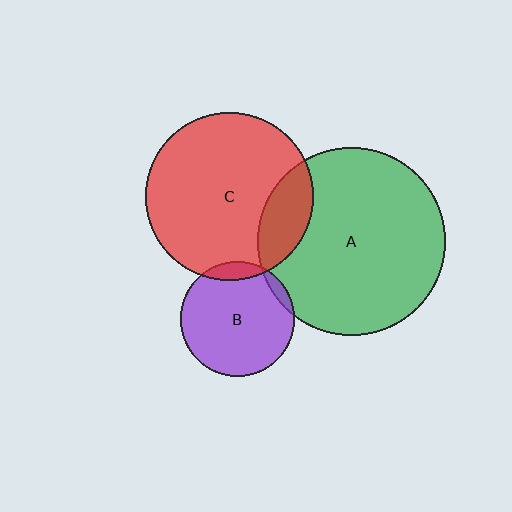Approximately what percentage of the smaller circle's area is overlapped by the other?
Approximately 5%.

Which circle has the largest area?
Circle A (green).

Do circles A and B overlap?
Yes.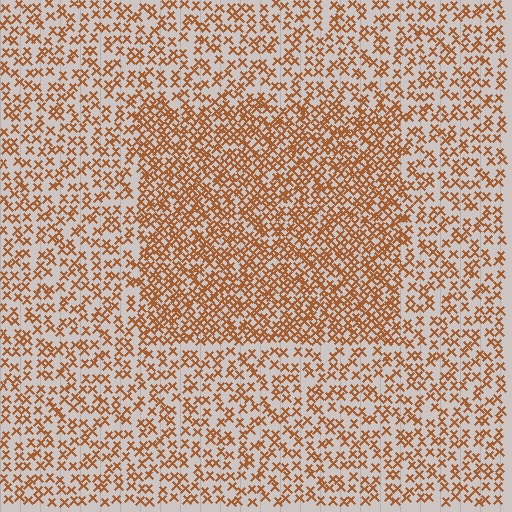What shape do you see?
I see a rectangle.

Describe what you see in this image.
The image contains small brown elements arranged at two different densities. A rectangle-shaped region is visible where the elements are more densely packed than the surrounding area.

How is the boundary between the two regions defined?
The boundary is defined by a change in element density (approximately 1.9x ratio). All elements are the same color, size, and shape.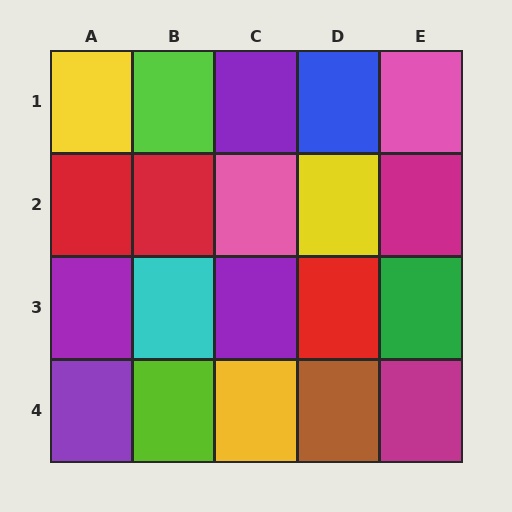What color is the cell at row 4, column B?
Lime.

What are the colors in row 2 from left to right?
Red, red, pink, yellow, magenta.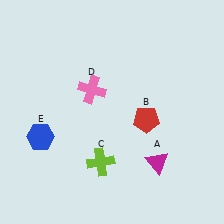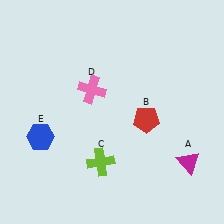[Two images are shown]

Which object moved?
The magenta triangle (A) moved right.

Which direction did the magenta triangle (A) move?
The magenta triangle (A) moved right.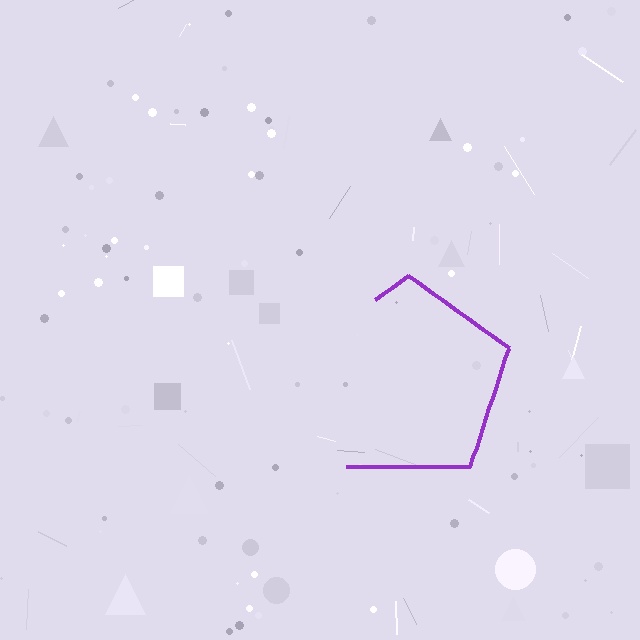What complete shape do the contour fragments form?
The contour fragments form a pentagon.